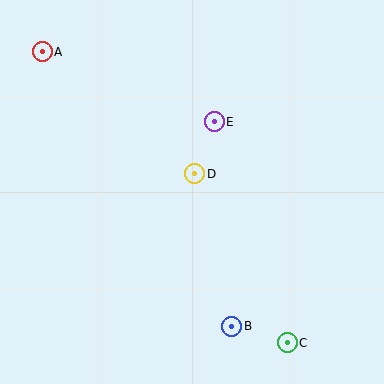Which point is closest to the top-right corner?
Point E is closest to the top-right corner.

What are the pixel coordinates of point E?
Point E is at (214, 122).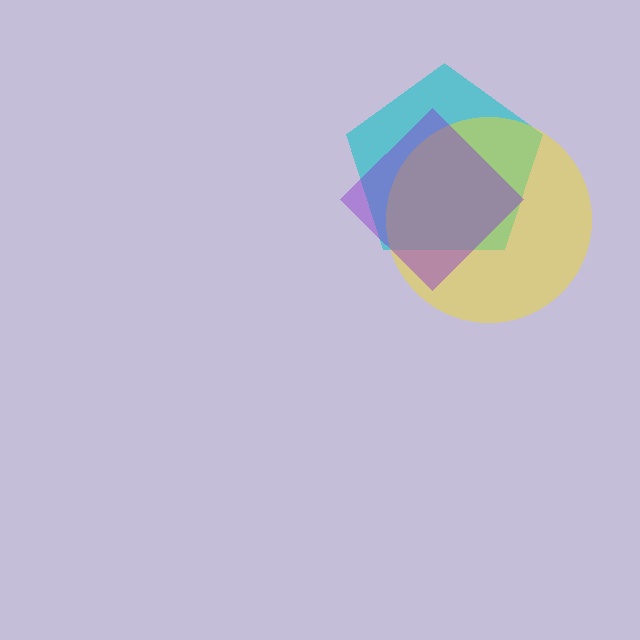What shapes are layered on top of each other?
The layered shapes are: a cyan pentagon, a yellow circle, a purple diamond.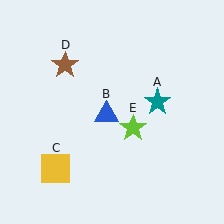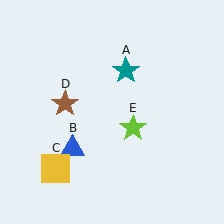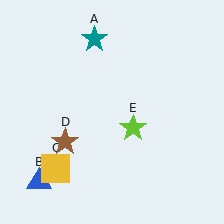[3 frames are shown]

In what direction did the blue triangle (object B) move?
The blue triangle (object B) moved down and to the left.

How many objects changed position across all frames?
3 objects changed position: teal star (object A), blue triangle (object B), brown star (object D).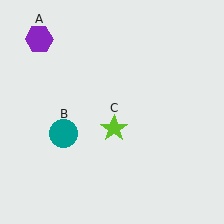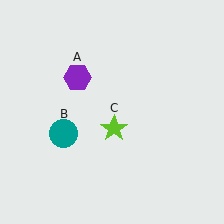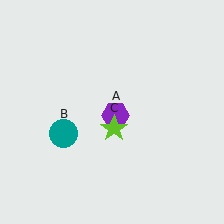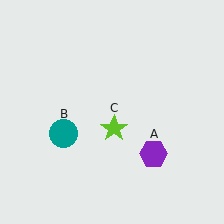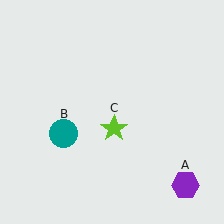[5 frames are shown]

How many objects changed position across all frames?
1 object changed position: purple hexagon (object A).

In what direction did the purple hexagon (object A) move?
The purple hexagon (object A) moved down and to the right.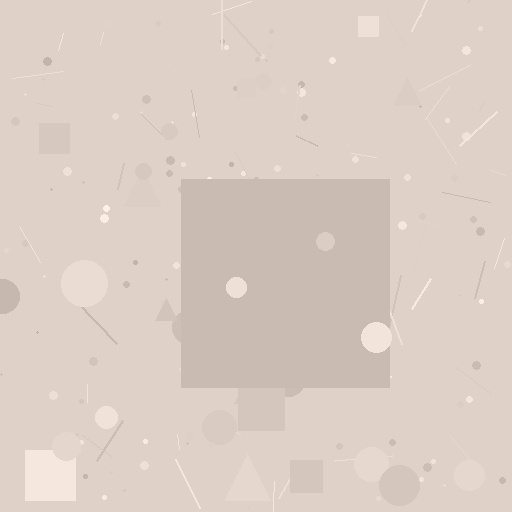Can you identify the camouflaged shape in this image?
The camouflaged shape is a square.